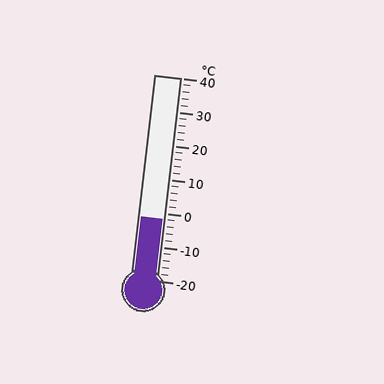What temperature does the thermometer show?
The thermometer shows approximately -2°C.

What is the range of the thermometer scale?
The thermometer scale ranges from -20°C to 40°C.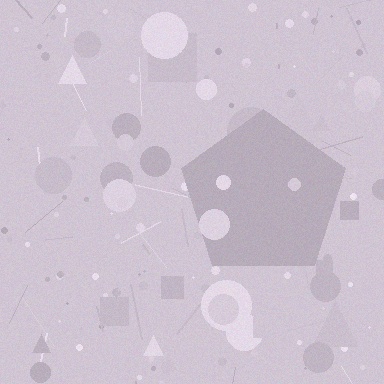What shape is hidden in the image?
A pentagon is hidden in the image.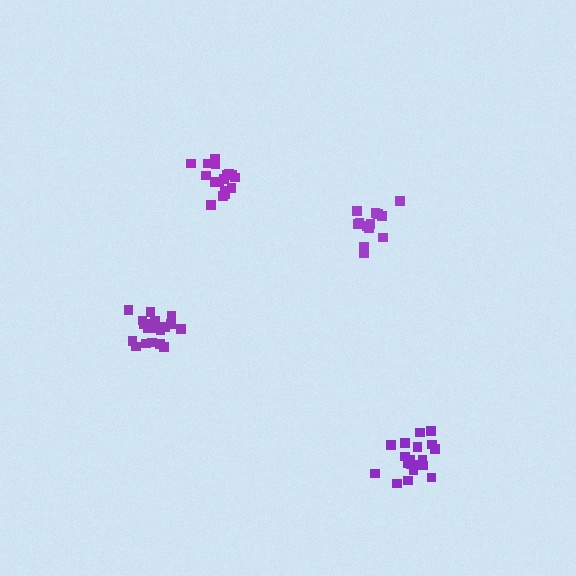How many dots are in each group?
Group 1: 19 dots, Group 2: 19 dots, Group 3: 17 dots, Group 4: 14 dots (69 total).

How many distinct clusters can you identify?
There are 4 distinct clusters.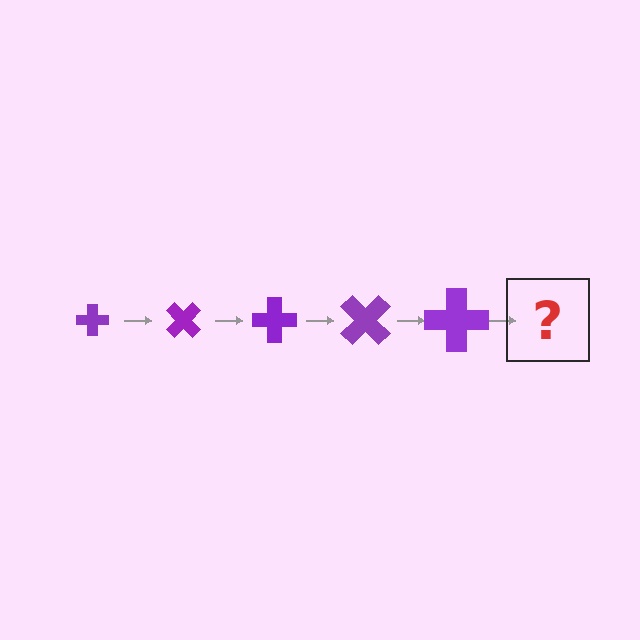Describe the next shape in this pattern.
It should be a cross, larger than the previous one and rotated 225 degrees from the start.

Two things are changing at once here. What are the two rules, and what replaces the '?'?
The two rules are that the cross grows larger each step and it rotates 45 degrees each step. The '?' should be a cross, larger than the previous one and rotated 225 degrees from the start.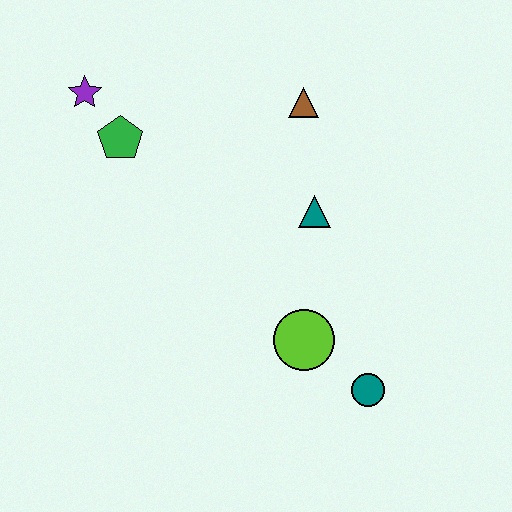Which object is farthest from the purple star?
The teal circle is farthest from the purple star.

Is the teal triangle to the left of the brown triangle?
No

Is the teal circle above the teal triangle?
No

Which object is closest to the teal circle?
The lime circle is closest to the teal circle.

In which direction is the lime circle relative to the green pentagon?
The lime circle is below the green pentagon.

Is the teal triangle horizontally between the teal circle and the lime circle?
Yes